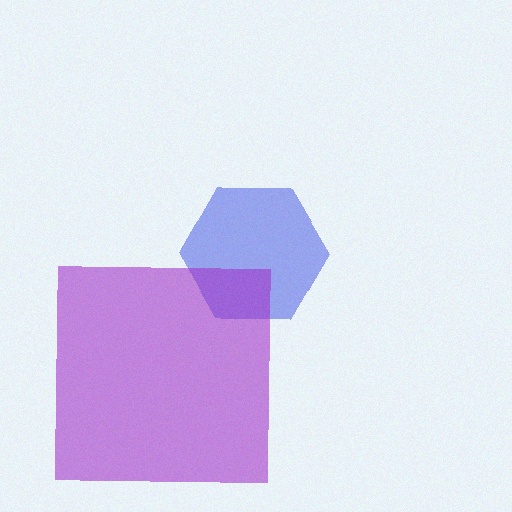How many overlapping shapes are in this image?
There are 2 overlapping shapes in the image.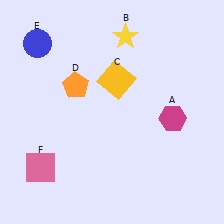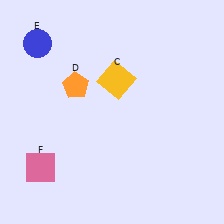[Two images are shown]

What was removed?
The yellow star (B), the magenta hexagon (A) were removed in Image 2.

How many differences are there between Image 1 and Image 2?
There are 2 differences between the two images.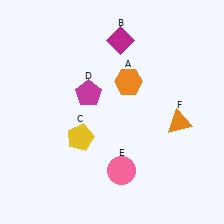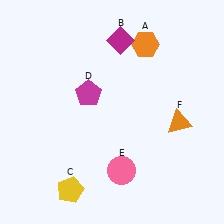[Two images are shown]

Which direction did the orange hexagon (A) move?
The orange hexagon (A) moved up.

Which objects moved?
The objects that moved are: the orange hexagon (A), the yellow pentagon (C).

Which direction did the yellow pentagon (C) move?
The yellow pentagon (C) moved down.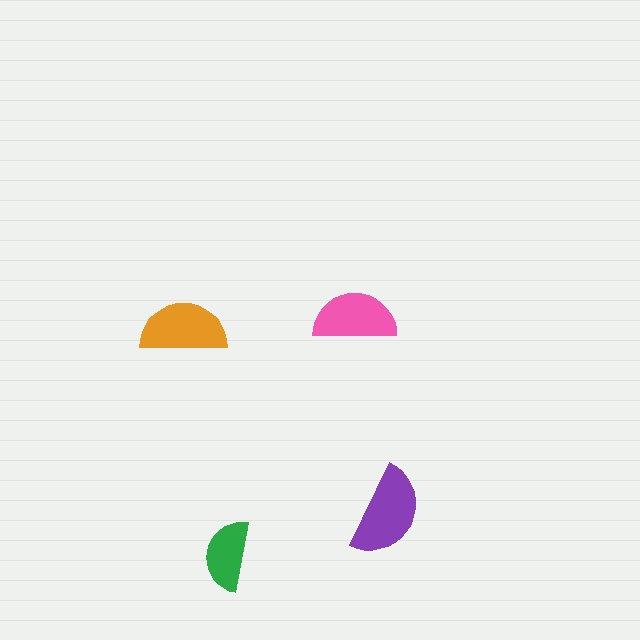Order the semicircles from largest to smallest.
the purple one, the orange one, the pink one, the green one.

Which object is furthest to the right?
The purple semicircle is rightmost.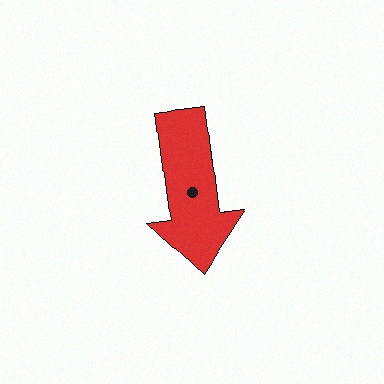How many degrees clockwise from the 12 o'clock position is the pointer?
Approximately 173 degrees.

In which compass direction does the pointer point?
South.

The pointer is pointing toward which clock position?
Roughly 6 o'clock.